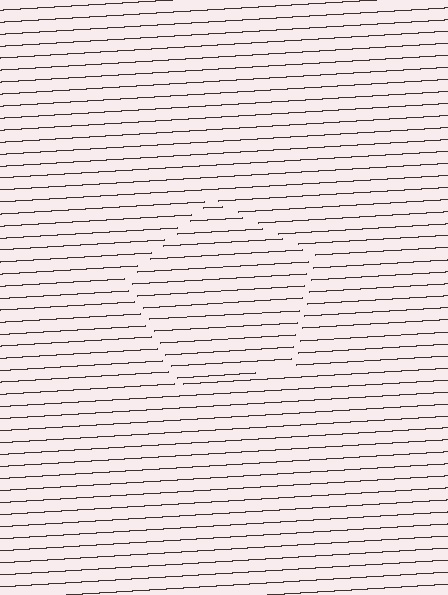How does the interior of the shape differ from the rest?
The interior of the shape contains the same grating, shifted by half a period — the contour is defined by the phase discontinuity where line-ends from the inner and outer gratings abut.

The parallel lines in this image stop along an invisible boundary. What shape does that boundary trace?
An illusory pentagon. The interior of the shape contains the same grating, shifted by half a period — the contour is defined by the phase discontinuity where line-ends from the inner and outer gratings abut.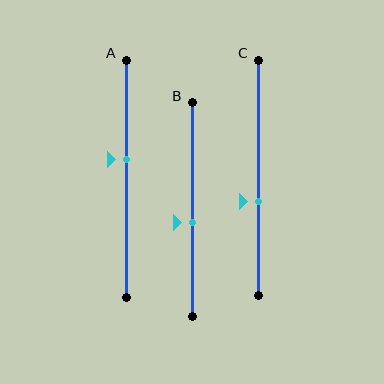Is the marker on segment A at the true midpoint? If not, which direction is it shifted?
No, the marker on segment A is shifted upward by about 8% of the segment length.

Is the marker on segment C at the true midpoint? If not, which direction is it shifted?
No, the marker on segment C is shifted downward by about 10% of the segment length.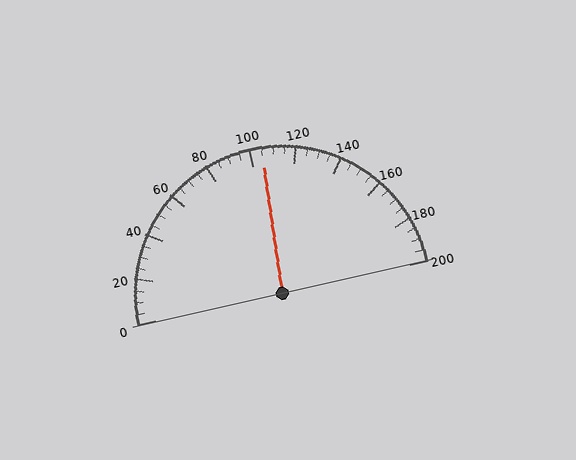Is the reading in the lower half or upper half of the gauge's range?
The reading is in the upper half of the range (0 to 200).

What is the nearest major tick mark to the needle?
The nearest major tick mark is 100.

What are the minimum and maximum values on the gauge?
The gauge ranges from 0 to 200.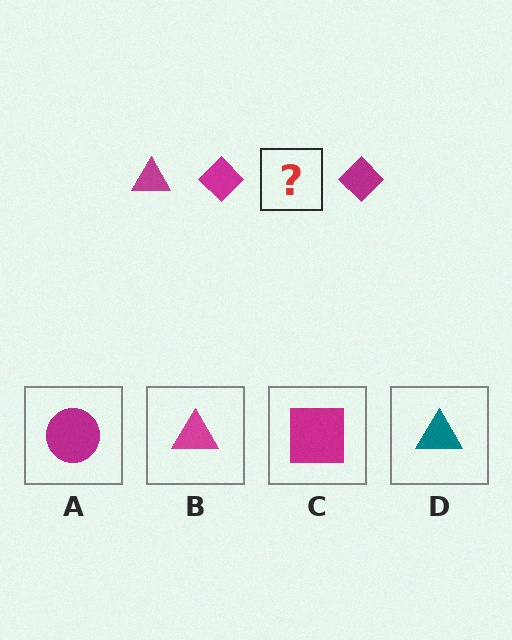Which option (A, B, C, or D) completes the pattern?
B.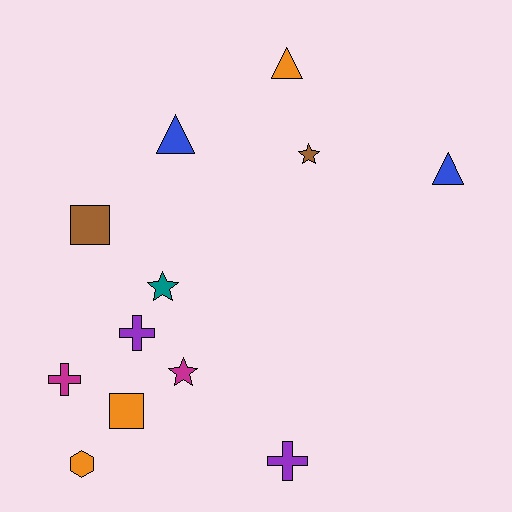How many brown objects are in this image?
There are 2 brown objects.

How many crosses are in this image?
There are 3 crosses.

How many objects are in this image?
There are 12 objects.